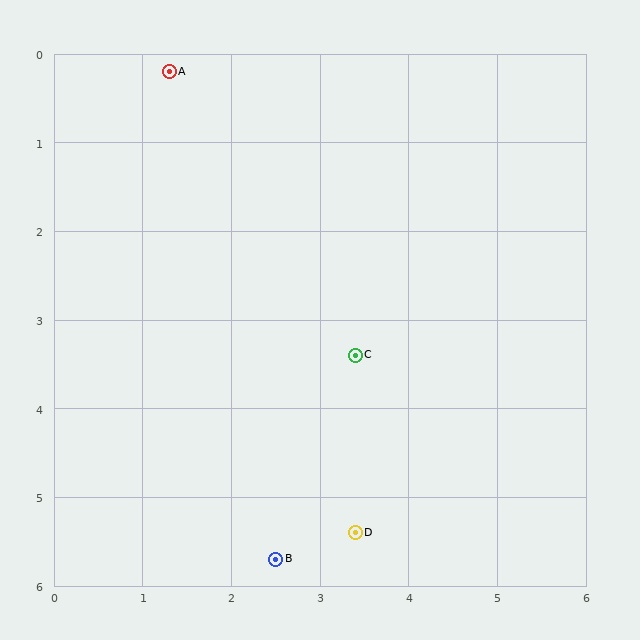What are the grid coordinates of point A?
Point A is at approximately (1.3, 0.2).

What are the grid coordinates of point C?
Point C is at approximately (3.4, 3.4).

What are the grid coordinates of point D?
Point D is at approximately (3.4, 5.4).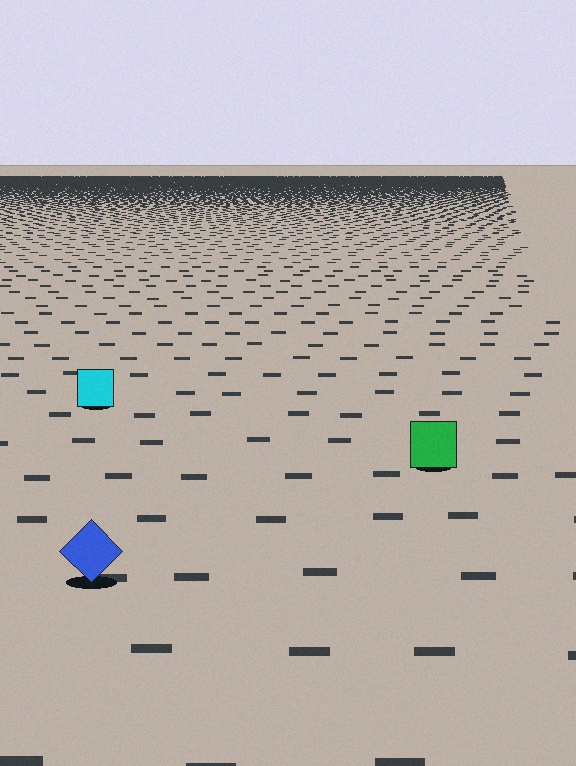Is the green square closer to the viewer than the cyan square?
Yes. The green square is closer — you can tell from the texture gradient: the ground texture is coarser near it.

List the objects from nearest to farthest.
From nearest to farthest: the blue diamond, the green square, the cyan square.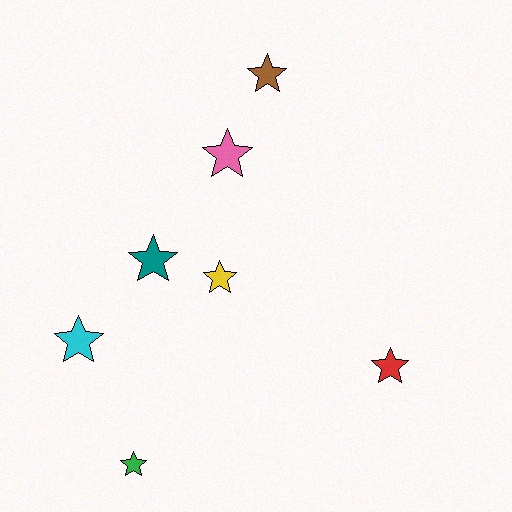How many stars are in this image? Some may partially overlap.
There are 7 stars.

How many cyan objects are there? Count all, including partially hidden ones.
There is 1 cyan object.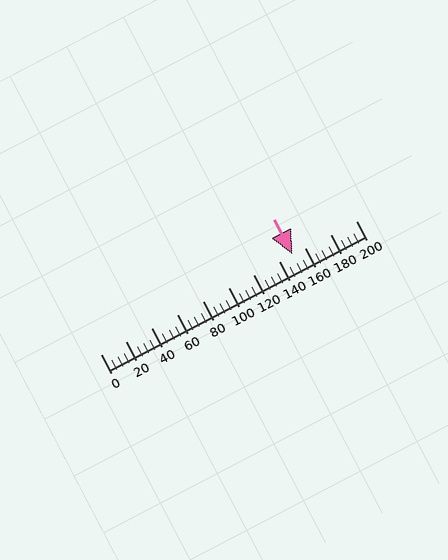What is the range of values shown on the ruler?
The ruler shows values from 0 to 200.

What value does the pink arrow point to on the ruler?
The pink arrow points to approximately 150.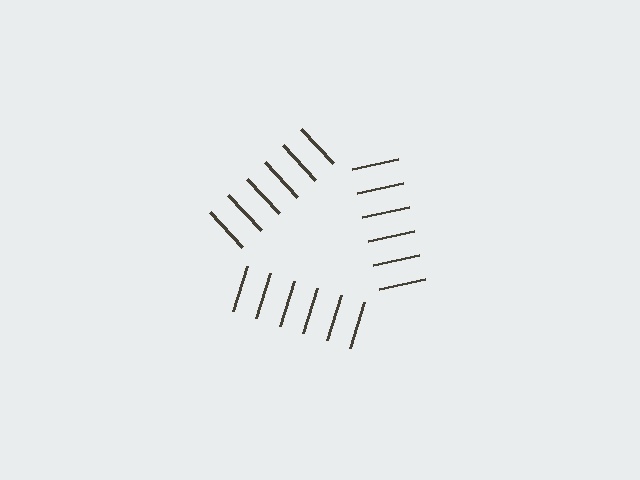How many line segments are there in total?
18 — 6 along each of the 3 edges.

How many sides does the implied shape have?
3 sides — the line-ends trace a triangle.